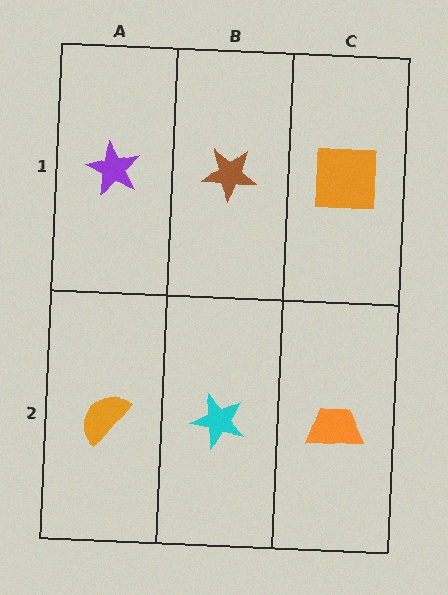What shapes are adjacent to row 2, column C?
An orange square (row 1, column C), a cyan star (row 2, column B).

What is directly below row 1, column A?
An orange semicircle.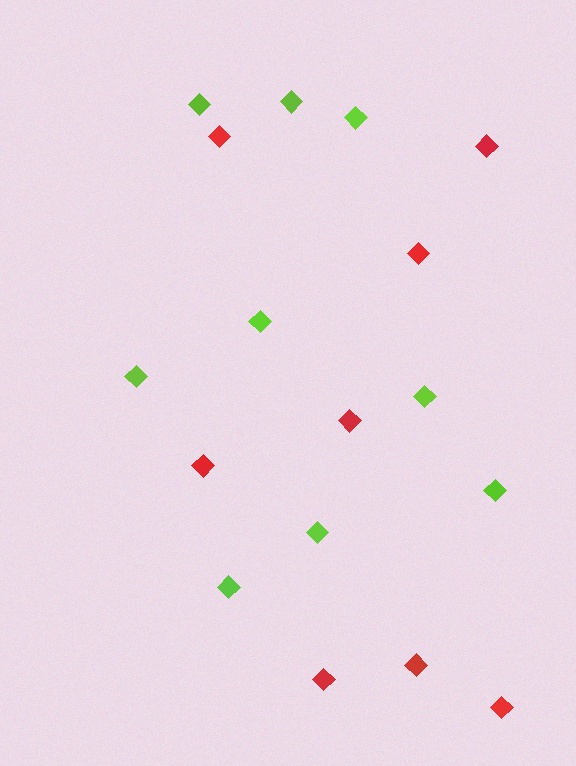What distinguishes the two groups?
There are 2 groups: one group of lime diamonds (9) and one group of red diamonds (8).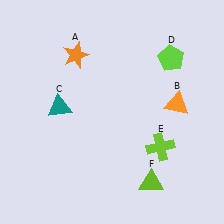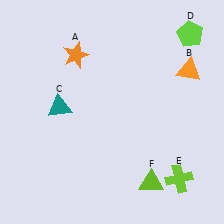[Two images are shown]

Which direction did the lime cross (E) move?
The lime cross (E) moved down.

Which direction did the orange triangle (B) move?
The orange triangle (B) moved up.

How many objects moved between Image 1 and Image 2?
3 objects moved between the two images.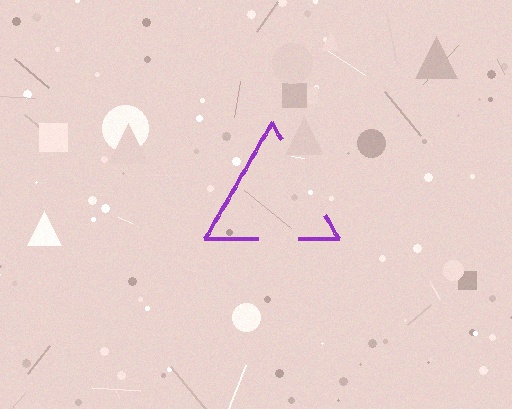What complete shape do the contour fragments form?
The contour fragments form a triangle.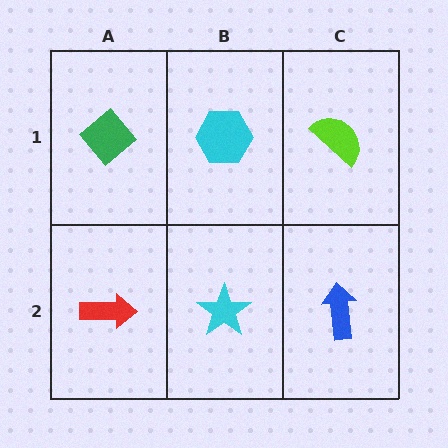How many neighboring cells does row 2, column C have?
2.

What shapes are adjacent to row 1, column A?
A red arrow (row 2, column A), a cyan hexagon (row 1, column B).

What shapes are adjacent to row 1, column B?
A cyan star (row 2, column B), a green diamond (row 1, column A), a lime semicircle (row 1, column C).